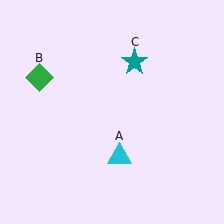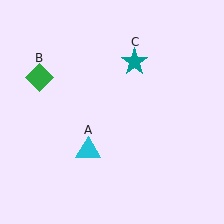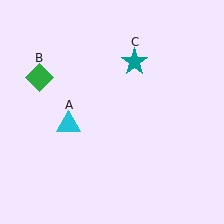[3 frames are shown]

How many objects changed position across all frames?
1 object changed position: cyan triangle (object A).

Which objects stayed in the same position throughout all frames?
Green diamond (object B) and teal star (object C) remained stationary.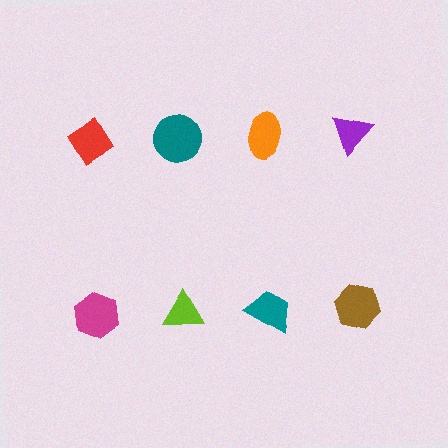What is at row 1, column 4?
A purple triangle.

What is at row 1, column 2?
A teal circle.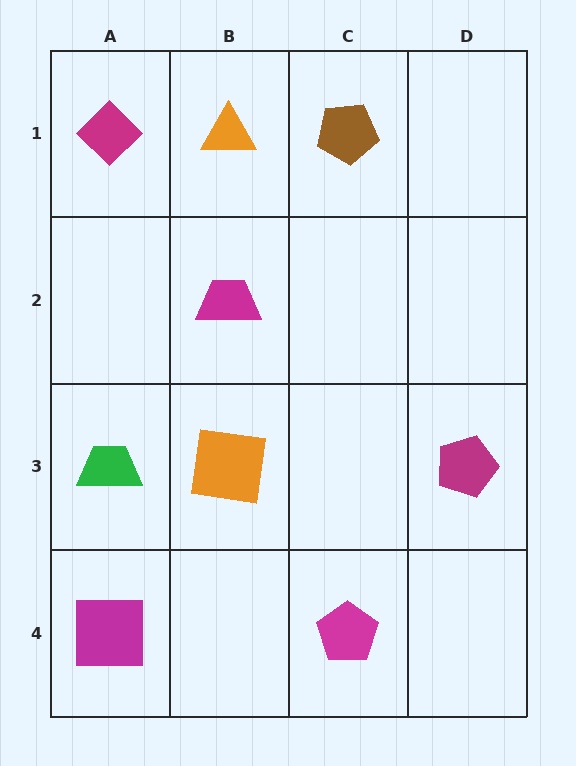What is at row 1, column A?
A magenta diamond.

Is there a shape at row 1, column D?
No, that cell is empty.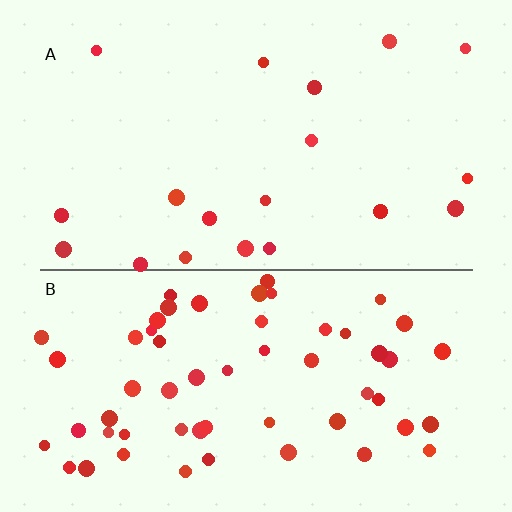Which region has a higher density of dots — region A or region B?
B (the bottom).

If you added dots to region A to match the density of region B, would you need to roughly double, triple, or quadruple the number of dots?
Approximately triple.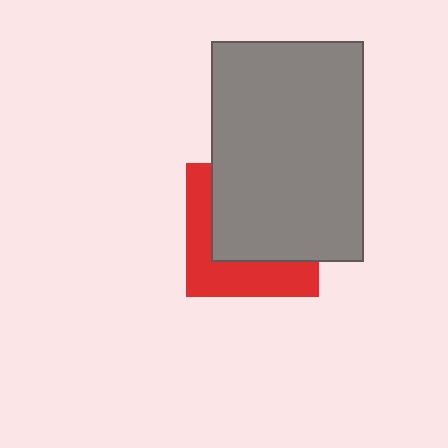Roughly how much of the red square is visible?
A small part of it is visible (roughly 41%).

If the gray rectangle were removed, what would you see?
You would see the complete red square.